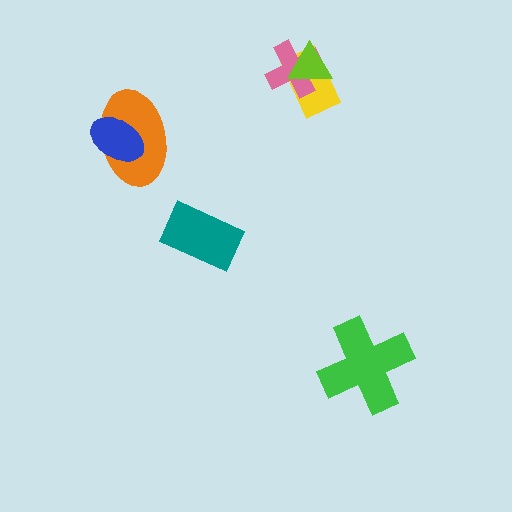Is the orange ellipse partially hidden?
Yes, it is partially covered by another shape.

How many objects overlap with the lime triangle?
2 objects overlap with the lime triangle.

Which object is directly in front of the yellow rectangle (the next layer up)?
The pink cross is directly in front of the yellow rectangle.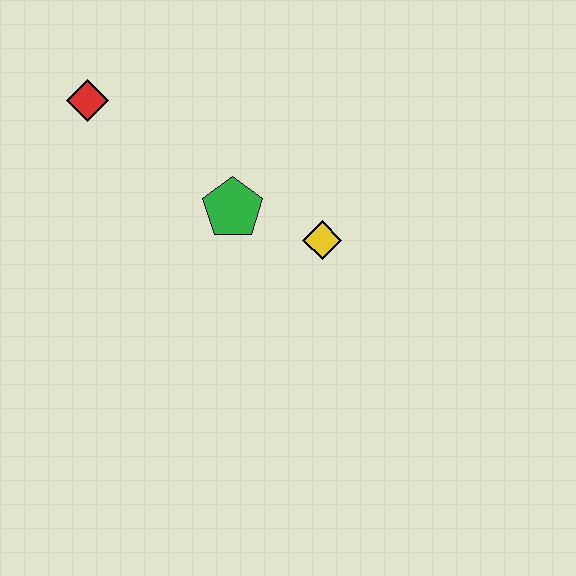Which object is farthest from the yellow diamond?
The red diamond is farthest from the yellow diamond.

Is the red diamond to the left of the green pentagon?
Yes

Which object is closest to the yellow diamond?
The green pentagon is closest to the yellow diamond.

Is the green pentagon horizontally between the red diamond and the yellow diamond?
Yes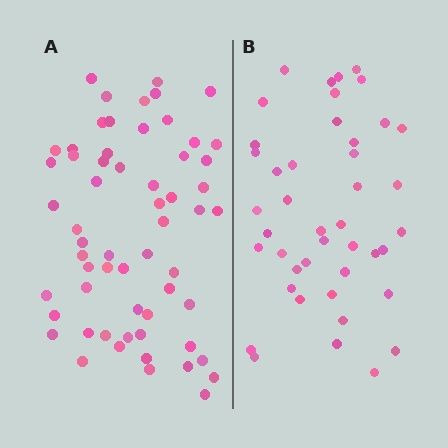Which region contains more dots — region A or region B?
Region A (the left region) has more dots.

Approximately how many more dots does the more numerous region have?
Region A has approximately 15 more dots than region B.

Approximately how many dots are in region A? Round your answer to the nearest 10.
About 60 dots.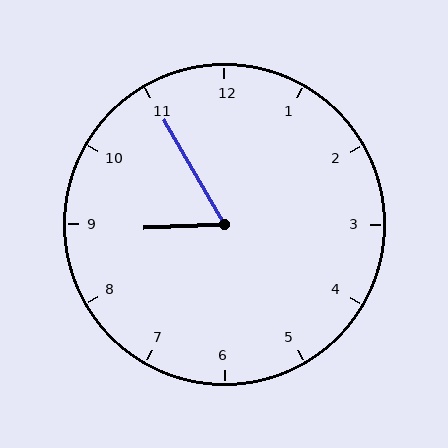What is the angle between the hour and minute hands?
Approximately 62 degrees.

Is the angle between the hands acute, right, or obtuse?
It is acute.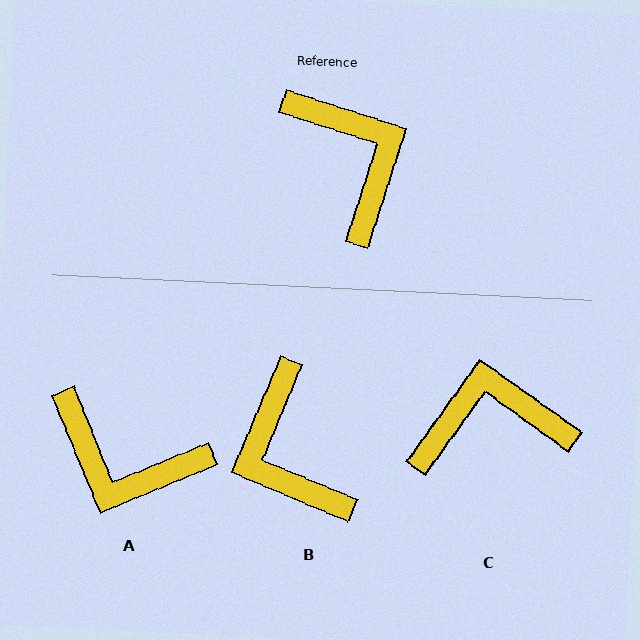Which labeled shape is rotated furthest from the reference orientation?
B, about 175 degrees away.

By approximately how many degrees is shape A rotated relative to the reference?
Approximately 140 degrees clockwise.